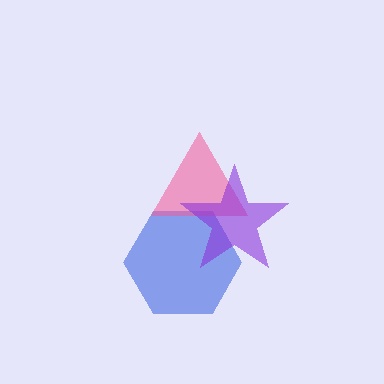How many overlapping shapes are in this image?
There are 3 overlapping shapes in the image.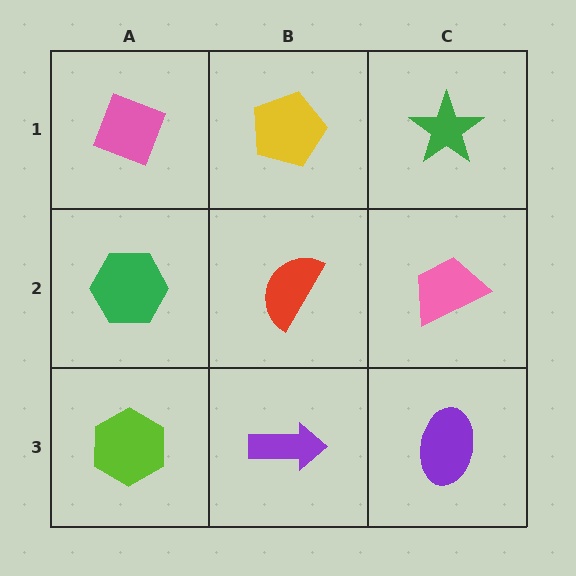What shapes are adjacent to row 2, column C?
A green star (row 1, column C), a purple ellipse (row 3, column C), a red semicircle (row 2, column B).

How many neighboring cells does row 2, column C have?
3.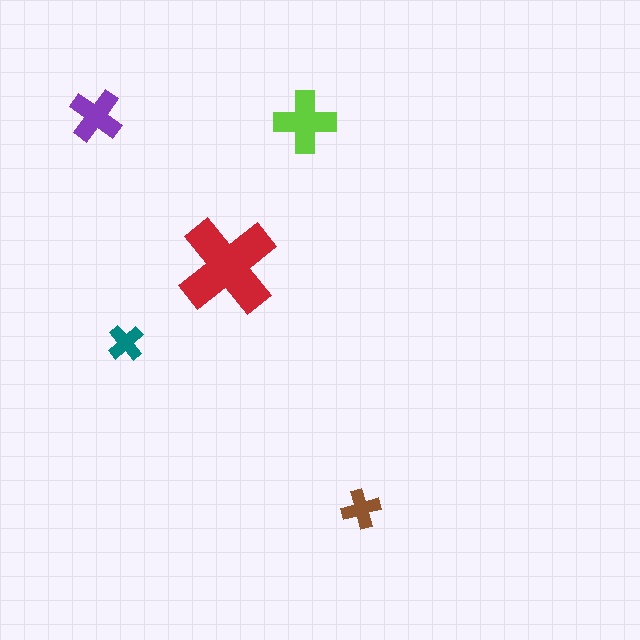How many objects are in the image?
There are 5 objects in the image.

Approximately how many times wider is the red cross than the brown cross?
About 2.5 times wider.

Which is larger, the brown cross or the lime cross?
The lime one.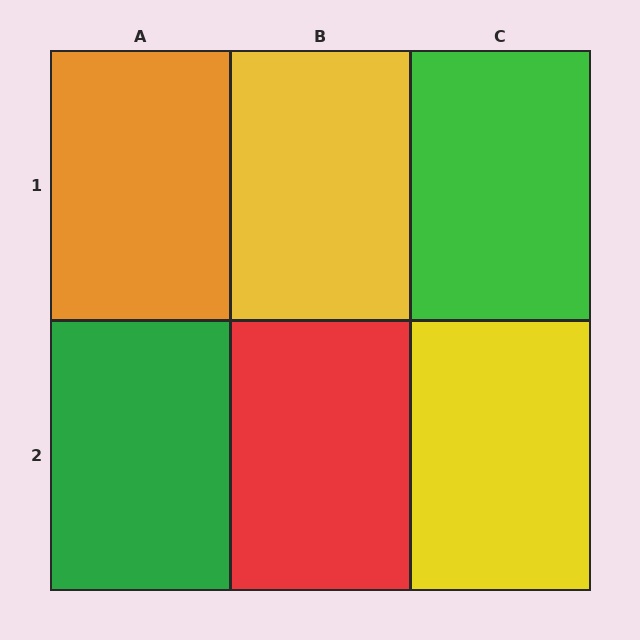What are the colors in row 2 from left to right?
Green, red, yellow.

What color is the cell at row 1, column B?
Yellow.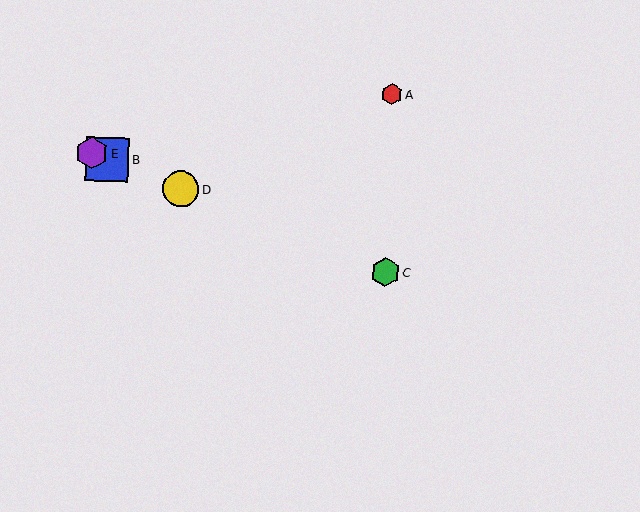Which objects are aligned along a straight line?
Objects B, C, D, E are aligned along a straight line.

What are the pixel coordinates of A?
Object A is at (392, 94).